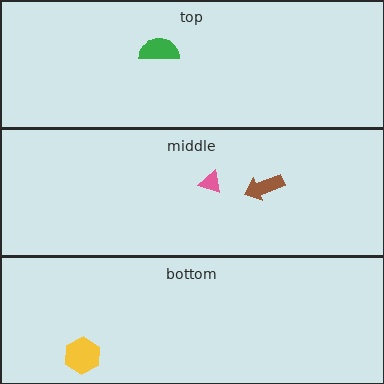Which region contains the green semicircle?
The top region.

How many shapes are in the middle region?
2.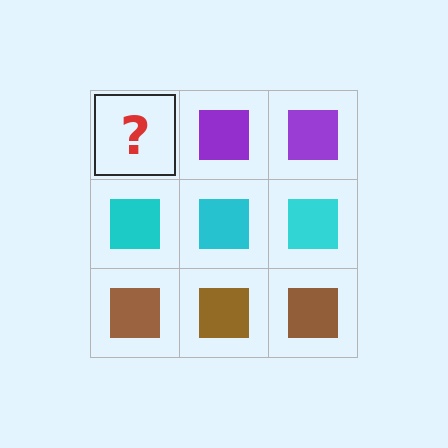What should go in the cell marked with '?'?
The missing cell should contain a purple square.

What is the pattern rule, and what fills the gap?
The rule is that each row has a consistent color. The gap should be filled with a purple square.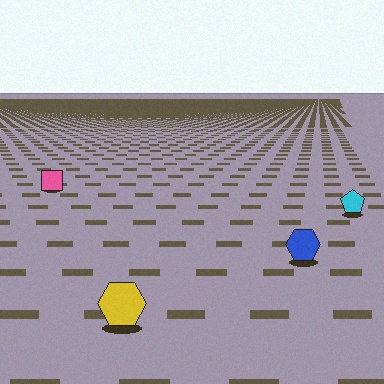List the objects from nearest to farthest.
From nearest to farthest: the yellow hexagon, the blue hexagon, the cyan pentagon, the pink square.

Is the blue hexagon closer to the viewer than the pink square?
Yes. The blue hexagon is closer — you can tell from the texture gradient: the ground texture is coarser near it.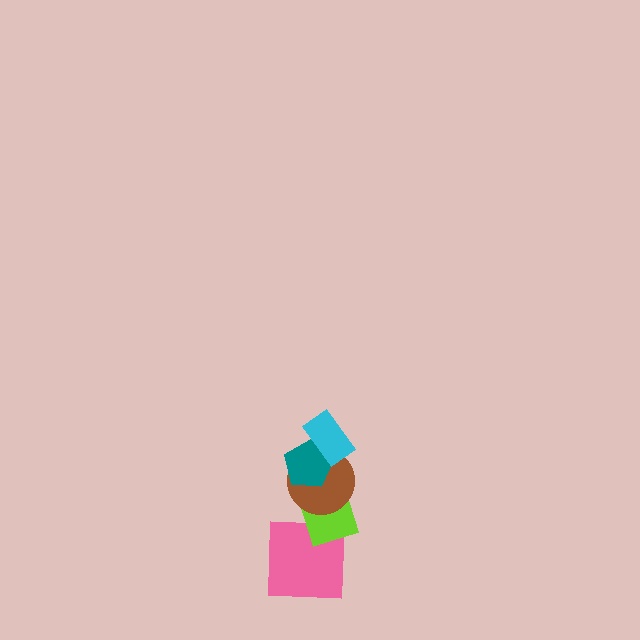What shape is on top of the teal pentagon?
The cyan rectangle is on top of the teal pentagon.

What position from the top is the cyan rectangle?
The cyan rectangle is 1st from the top.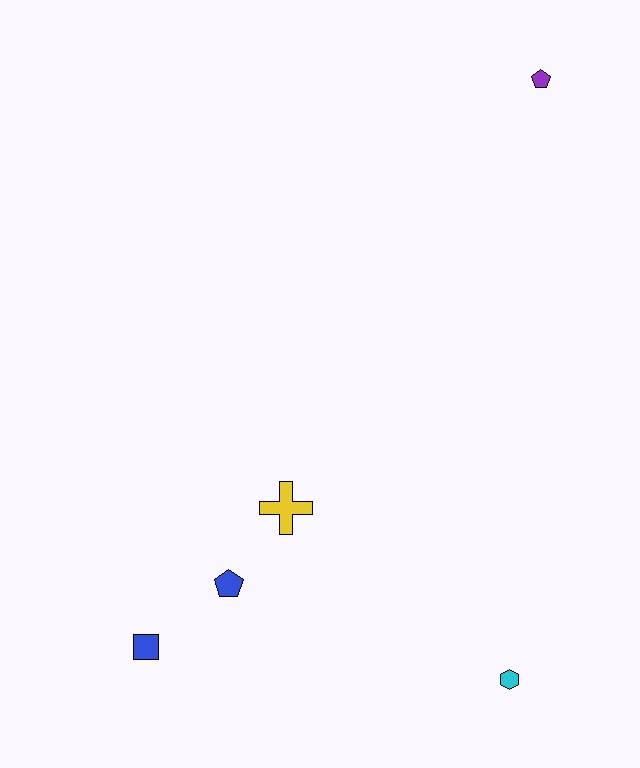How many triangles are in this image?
There are no triangles.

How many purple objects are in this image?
There is 1 purple object.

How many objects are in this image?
There are 5 objects.